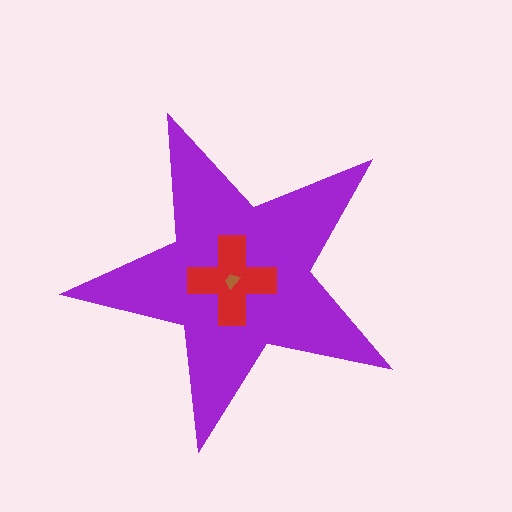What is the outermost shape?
The purple star.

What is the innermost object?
The brown trapezoid.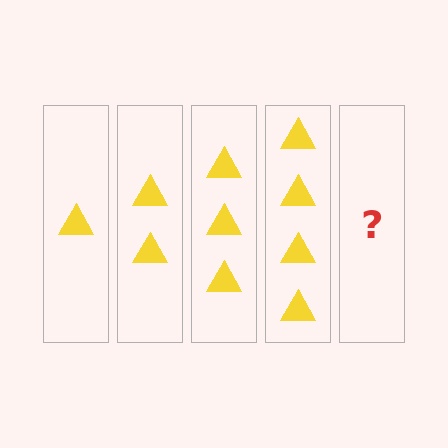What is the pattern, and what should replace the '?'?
The pattern is that each step adds one more triangle. The '?' should be 5 triangles.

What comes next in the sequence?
The next element should be 5 triangles.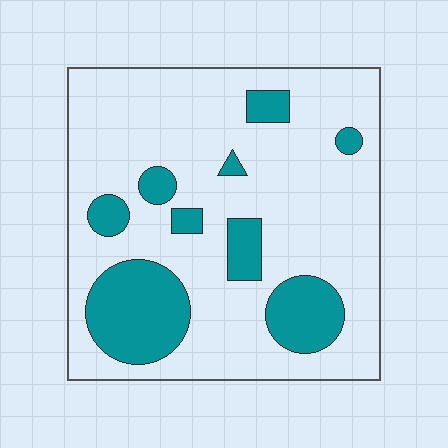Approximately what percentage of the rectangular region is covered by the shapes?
Approximately 20%.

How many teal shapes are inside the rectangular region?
9.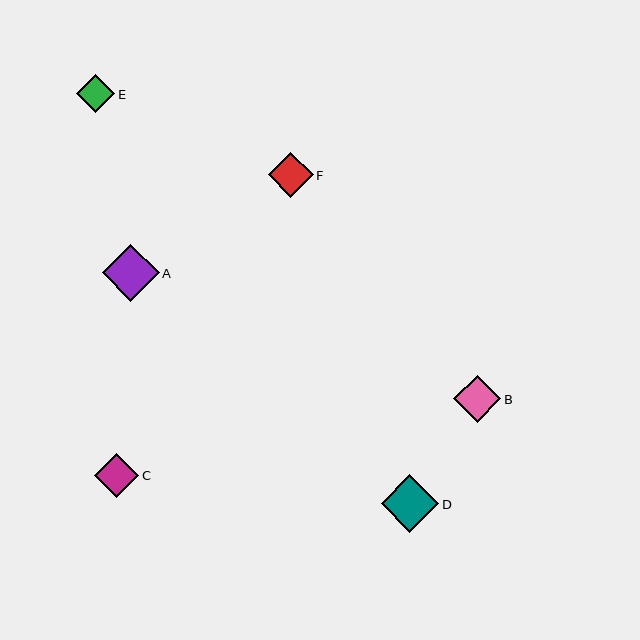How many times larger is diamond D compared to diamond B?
Diamond D is approximately 1.2 times the size of diamond B.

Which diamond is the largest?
Diamond D is the largest with a size of approximately 58 pixels.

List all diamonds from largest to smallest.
From largest to smallest: D, A, B, F, C, E.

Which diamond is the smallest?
Diamond E is the smallest with a size of approximately 38 pixels.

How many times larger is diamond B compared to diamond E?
Diamond B is approximately 1.2 times the size of diamond E.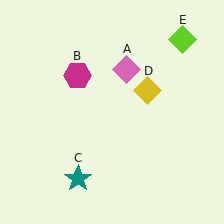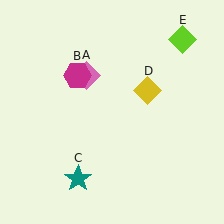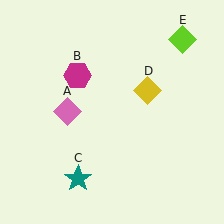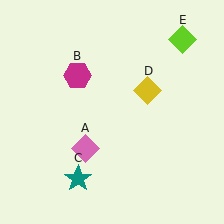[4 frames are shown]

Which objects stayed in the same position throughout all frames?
Magenta hexagon (object B) and teal star (object C) and yellow diamond (object D) and lime diamond (object E) remained stationary.